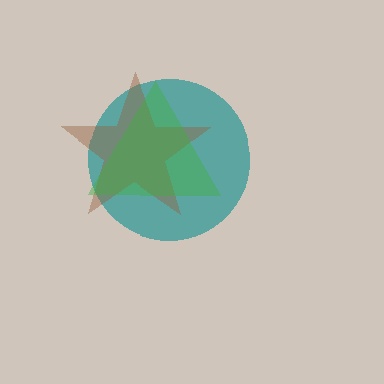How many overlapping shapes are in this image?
There are 3 overlapping shapes in the image.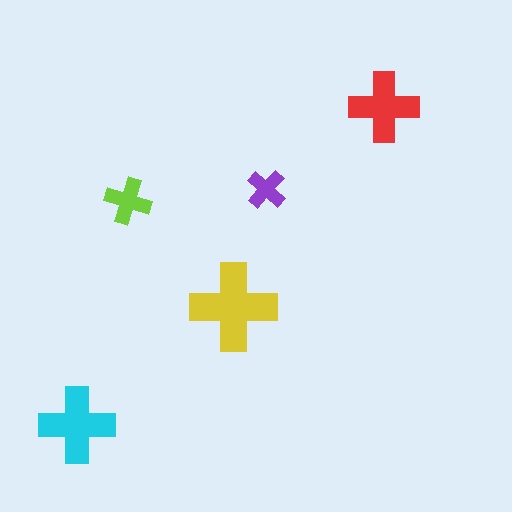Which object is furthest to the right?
The red cross is rightmost.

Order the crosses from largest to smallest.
the yellow one, the cyan one, the red one, the lime one, the purple one.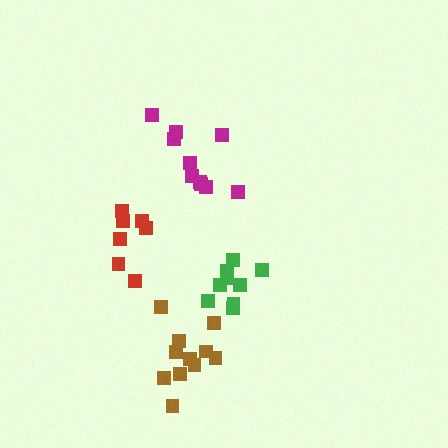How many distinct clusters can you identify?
There are 4 distinct clusters.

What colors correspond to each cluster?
The clusters are colored: green, red, brown, magenta.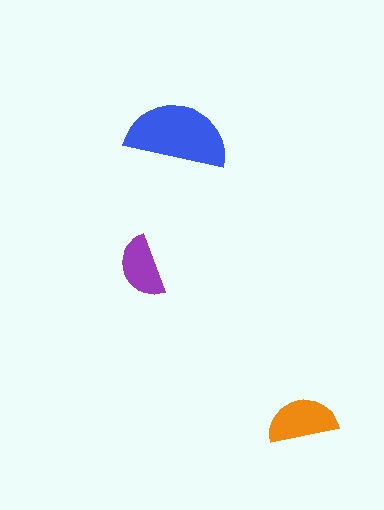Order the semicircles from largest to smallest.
the blue one, the orange one, the purple one.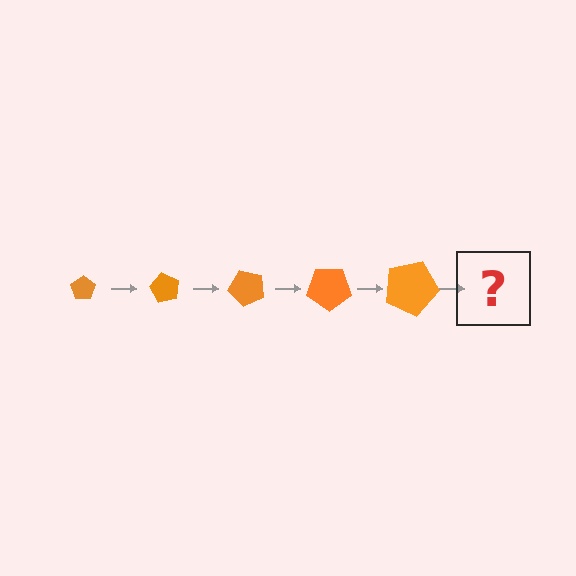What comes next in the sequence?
The next element should be a pentagon, larger than the previous one and rotated 300 degrees from the start.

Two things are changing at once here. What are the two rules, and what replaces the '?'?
The two rules are that the pentagon grows larger each step and it rotates 60 degrees each step. The '?' should be a pentagon, larger than the previous one and rotated 300 degrees from the start.